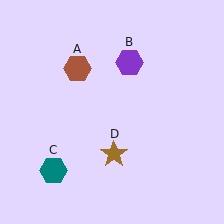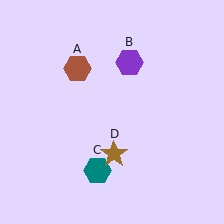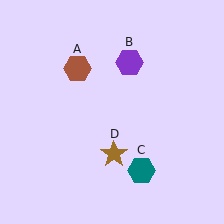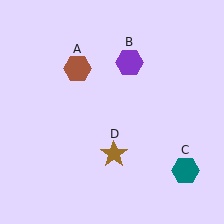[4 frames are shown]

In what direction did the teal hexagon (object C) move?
The teal hexagon (object C) moved right.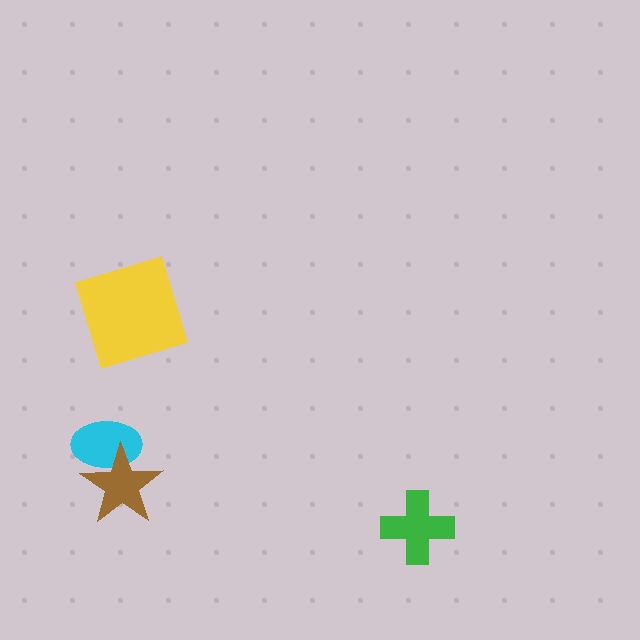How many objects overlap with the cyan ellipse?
1 object overlaps with the cyan ellipse.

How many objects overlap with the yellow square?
0 objects overlap with the yellow square.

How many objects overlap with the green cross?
0 objects overlap with the green cross.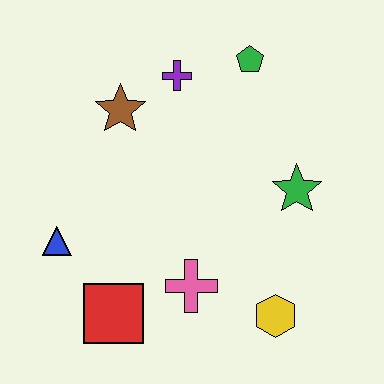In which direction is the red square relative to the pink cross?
The red square is to the left of the pink cross.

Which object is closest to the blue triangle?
The red square is closest to the blue triangle.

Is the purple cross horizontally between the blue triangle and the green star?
Yes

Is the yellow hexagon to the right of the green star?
No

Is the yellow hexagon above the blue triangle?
No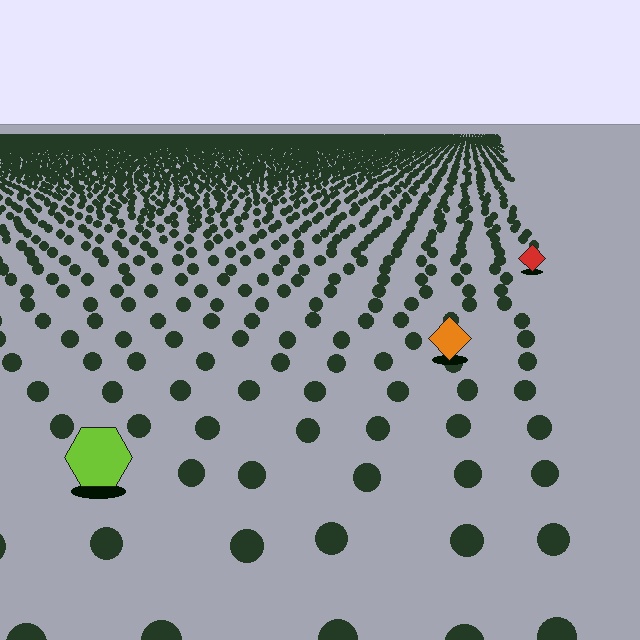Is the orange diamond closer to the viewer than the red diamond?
Yes. The orange diamond is closer — you can tell from the texture gradient: the ground texture is coarser near it.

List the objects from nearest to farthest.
From nearest to farthest: the lime hexagon, the orange diamond, the red diamond.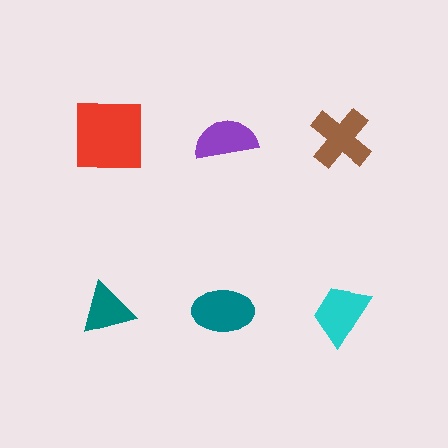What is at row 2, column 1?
A teal triangle.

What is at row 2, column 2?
A teal ellipse.